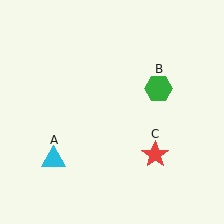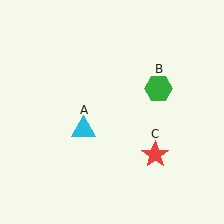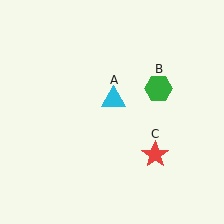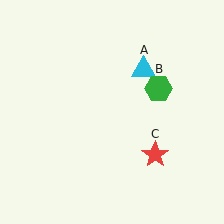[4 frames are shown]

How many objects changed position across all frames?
1 object changed position: cyan triangle (object A).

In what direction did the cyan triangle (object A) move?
The cyan triangle (object A) moved up and to the right.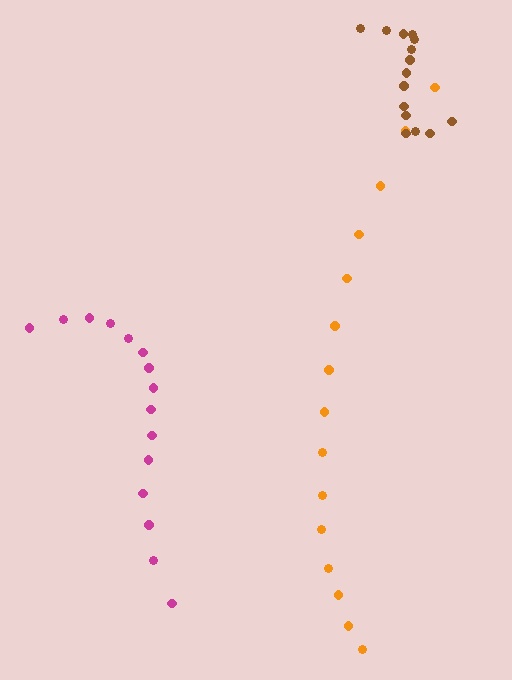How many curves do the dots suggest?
There are 3 distinct paths.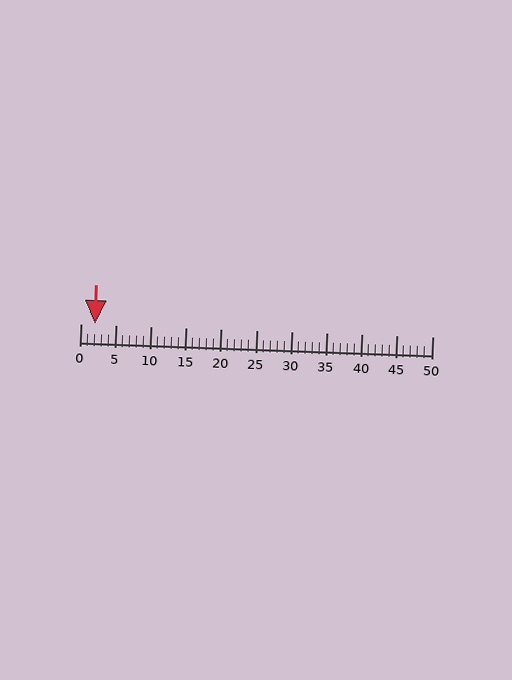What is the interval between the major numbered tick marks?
The major tick marks are spaced 5 units apart.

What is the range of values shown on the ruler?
The ruler shows values from 0 to 50.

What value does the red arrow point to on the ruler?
The red arrow points to approximately 2.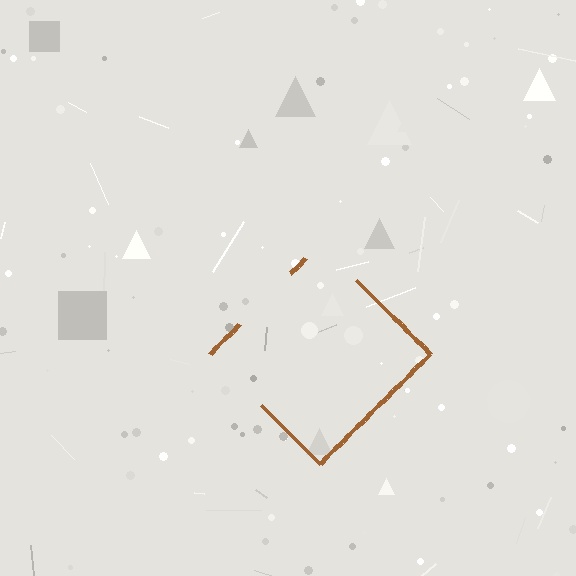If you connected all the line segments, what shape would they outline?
They would outline a diamond.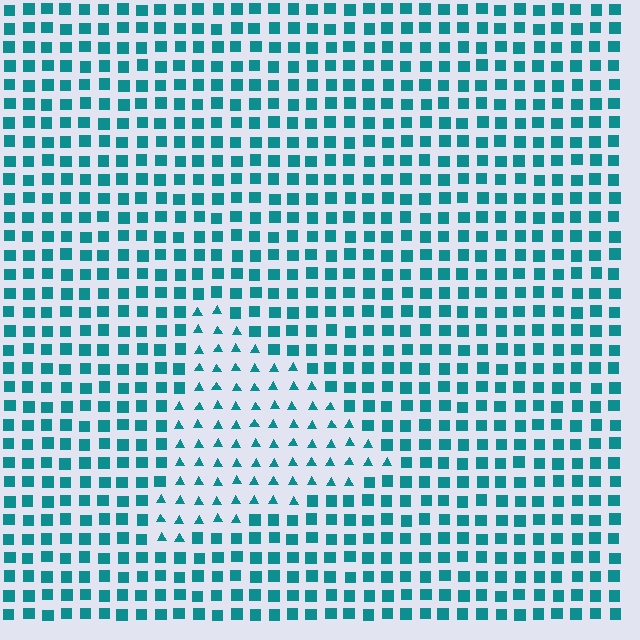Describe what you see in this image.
The image is filled with small teal elements arranged in a uniform grid. A triangle-shaped region contains triangles, while the surrounding area contains squares. The boundary is defined purely by the change in element shape.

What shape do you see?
I see a triangle.